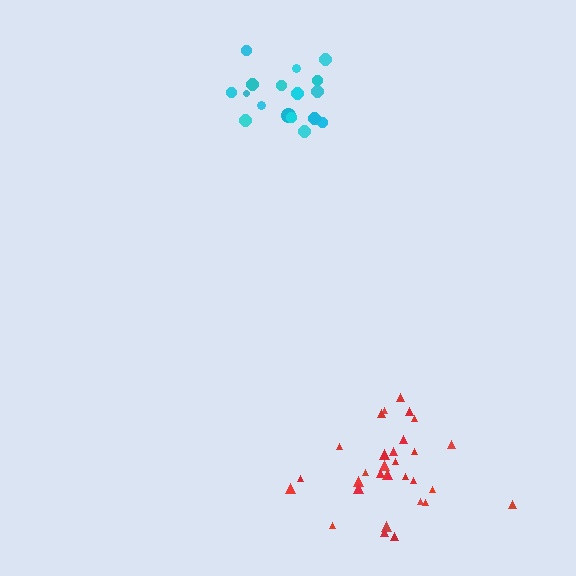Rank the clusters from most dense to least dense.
cyan, red.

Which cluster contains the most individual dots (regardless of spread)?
Red (31).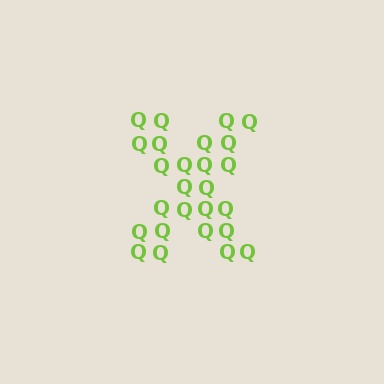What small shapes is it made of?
It is made of small letter Q's.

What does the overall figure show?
The overall figure shows the letter X.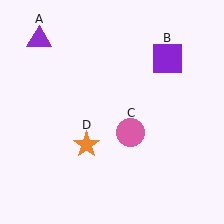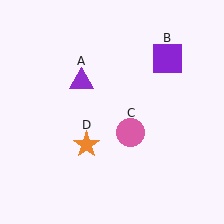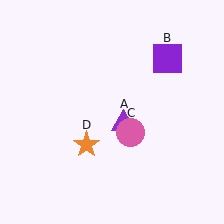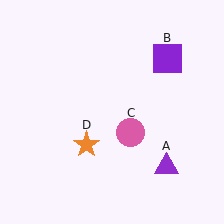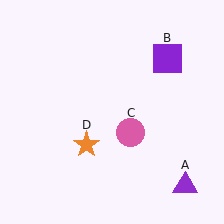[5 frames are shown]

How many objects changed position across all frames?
1 object changed position: purple triangle (object A).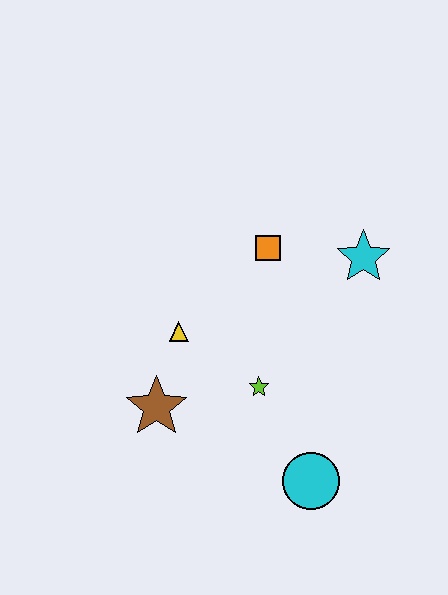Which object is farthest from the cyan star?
The brown star is farthest from the cyan star.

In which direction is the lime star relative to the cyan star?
The lime star is below the cyan star.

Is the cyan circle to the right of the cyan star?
No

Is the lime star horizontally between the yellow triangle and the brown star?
No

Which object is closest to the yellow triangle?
The brown star is closest to the yellow triangle.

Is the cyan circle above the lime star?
No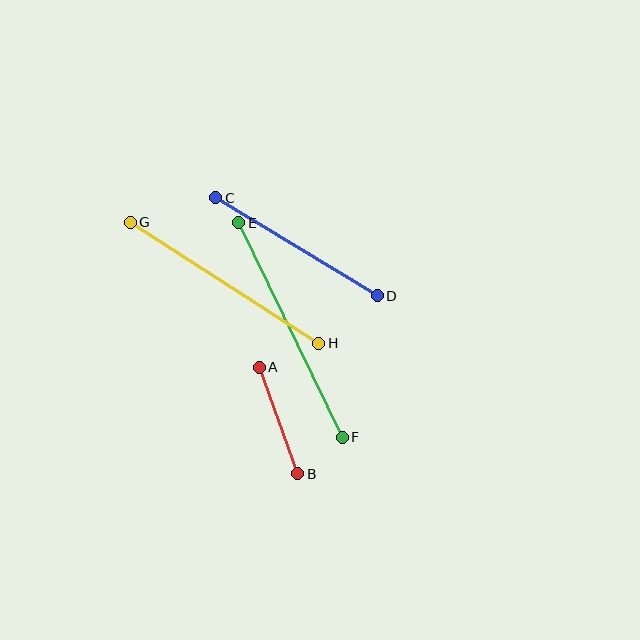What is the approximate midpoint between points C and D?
The midpoint is at approximately (297, 247) pixels.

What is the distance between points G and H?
The distance is approximately 224 pixels.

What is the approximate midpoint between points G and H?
The midpoint is at approximately (225, 283) pixels.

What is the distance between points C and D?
The distance is approximately 189 pixels.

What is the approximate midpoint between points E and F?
The midpoint is at approximately (291, 330) pixels.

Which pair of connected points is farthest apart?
Points E and F are farthest apart.